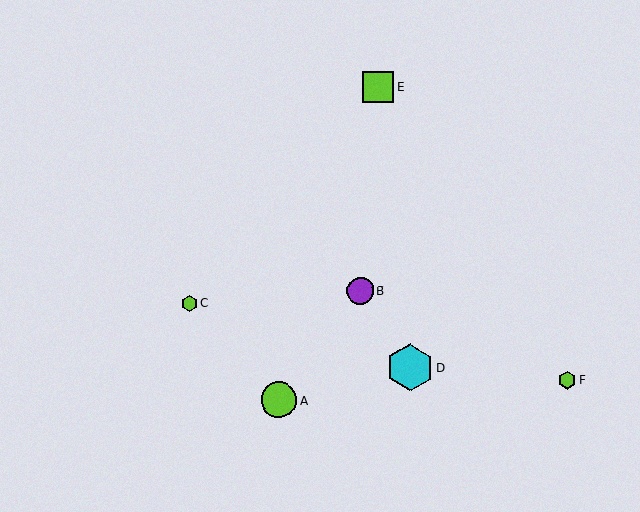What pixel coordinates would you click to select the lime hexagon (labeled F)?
Click at (567, 380) to select the lime hexagon F.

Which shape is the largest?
The cyan hexagon (labeled D) is the largest.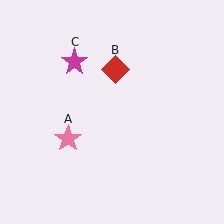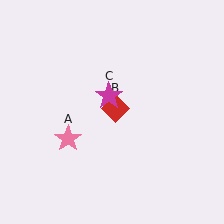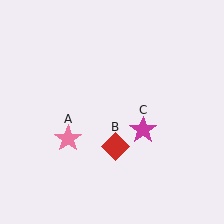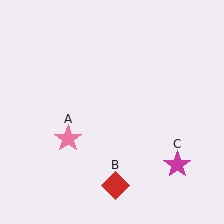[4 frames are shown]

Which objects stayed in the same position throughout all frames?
Pink star (object A) remained stationary.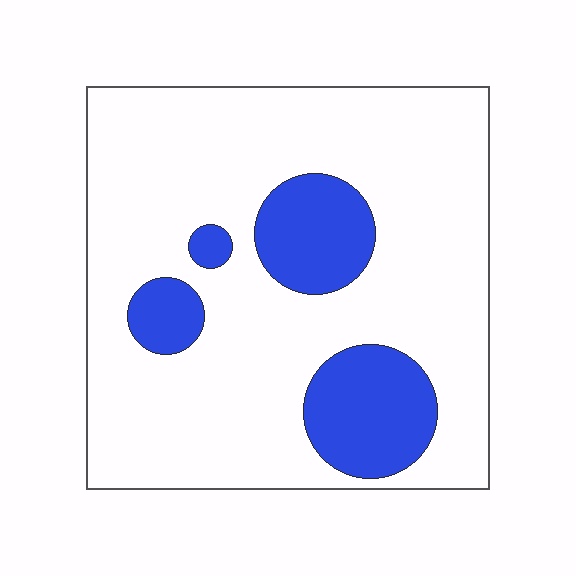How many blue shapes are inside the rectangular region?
4.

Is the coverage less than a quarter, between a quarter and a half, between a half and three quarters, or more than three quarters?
Less than a quarter.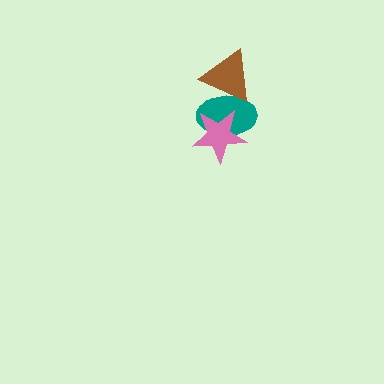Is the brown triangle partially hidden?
No, no other shape covers it.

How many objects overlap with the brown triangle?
1 object overlaps with the brown triangle.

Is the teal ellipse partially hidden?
Yes, it is partially covered by another shape.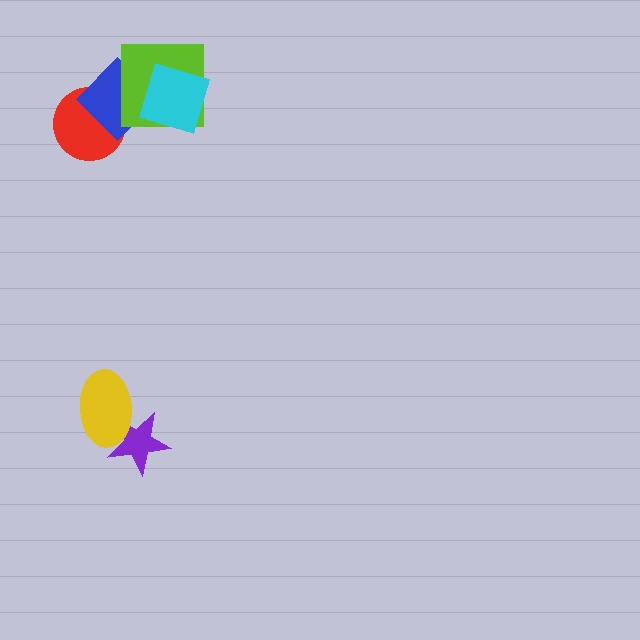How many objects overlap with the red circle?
1 object overlaps with the red circle.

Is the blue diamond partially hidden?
Yes, it is partially covered by another shape.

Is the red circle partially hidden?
Yes, it is partially covered by another shape.